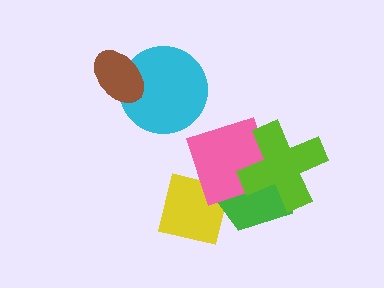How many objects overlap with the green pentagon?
3 objects overlap with the green pentagon.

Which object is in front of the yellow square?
The green pentagon is in front of the yellow square.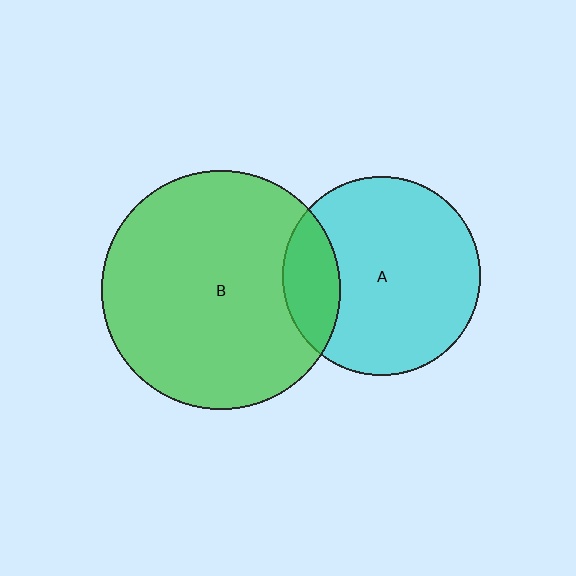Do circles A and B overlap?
Yes.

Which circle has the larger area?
Circle B (green).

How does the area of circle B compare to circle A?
Approximately 1.4 times.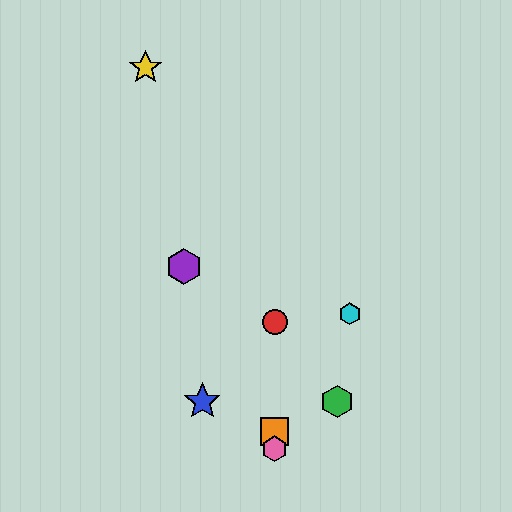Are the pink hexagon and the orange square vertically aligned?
Yes, both are at x≈275.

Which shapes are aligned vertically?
The red circle, the orange square, the pink hexagon are aligned vertically.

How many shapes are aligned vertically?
3 shapes (the red circle, the orange square, the pink hexagon) are aligned vertically.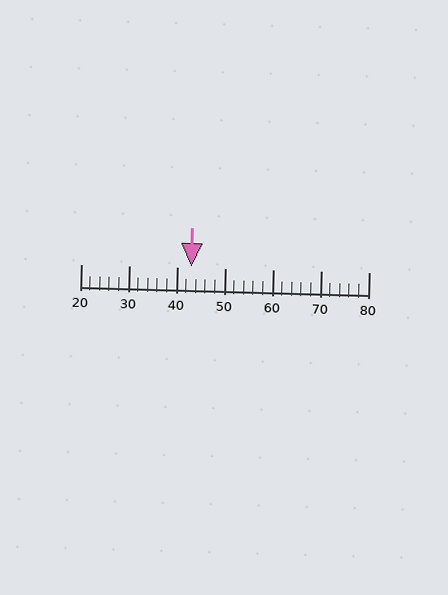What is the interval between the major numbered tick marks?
The major tick marks are spaced 10 units apart.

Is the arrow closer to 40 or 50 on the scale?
The arrow is closer to 40.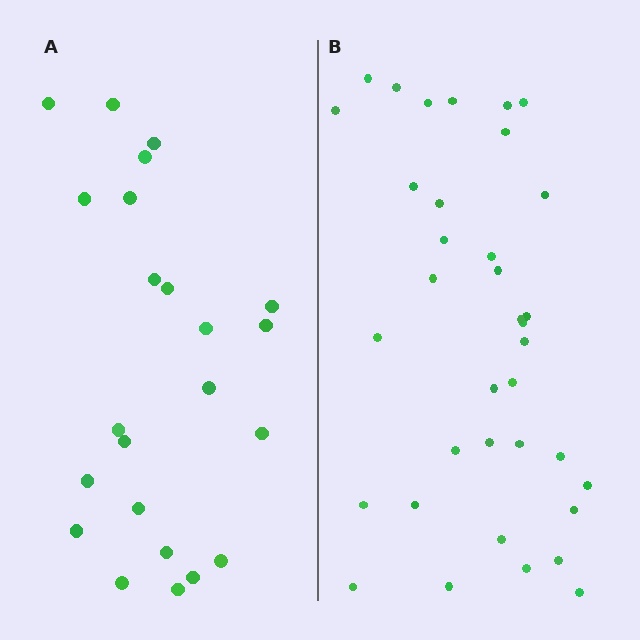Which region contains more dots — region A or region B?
Region B (the right region) has more dots.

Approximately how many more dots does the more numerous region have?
Region B has approximately 15 more dots than region A.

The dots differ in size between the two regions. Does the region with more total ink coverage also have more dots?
No. Region A has more total ink coverage because its dots are larger, but region B actually contains more individual dots. Total area can be misleading — the number of items is what matters here.